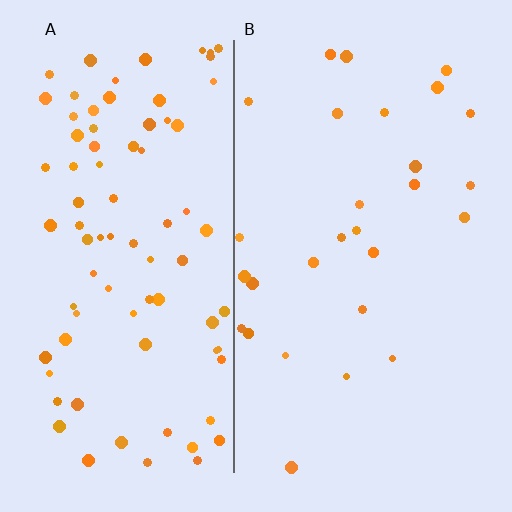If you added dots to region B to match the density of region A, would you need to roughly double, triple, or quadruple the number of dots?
Approximately triple.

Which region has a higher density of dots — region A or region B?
A (the left).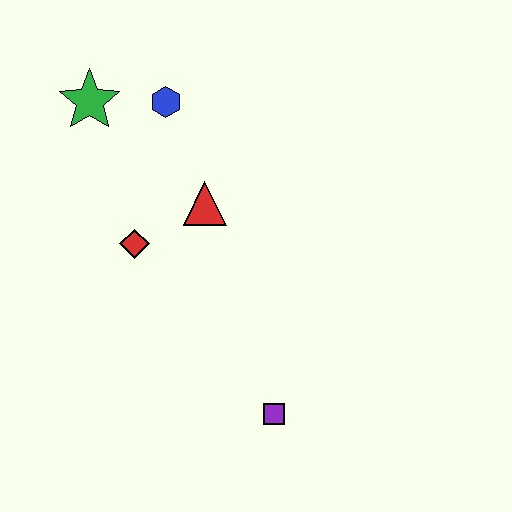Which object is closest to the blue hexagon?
The green star is closest to the blue hexagon.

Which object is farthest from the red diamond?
The purple square is farthest from the red diamond.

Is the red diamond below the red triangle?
Yes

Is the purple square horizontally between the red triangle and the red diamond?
No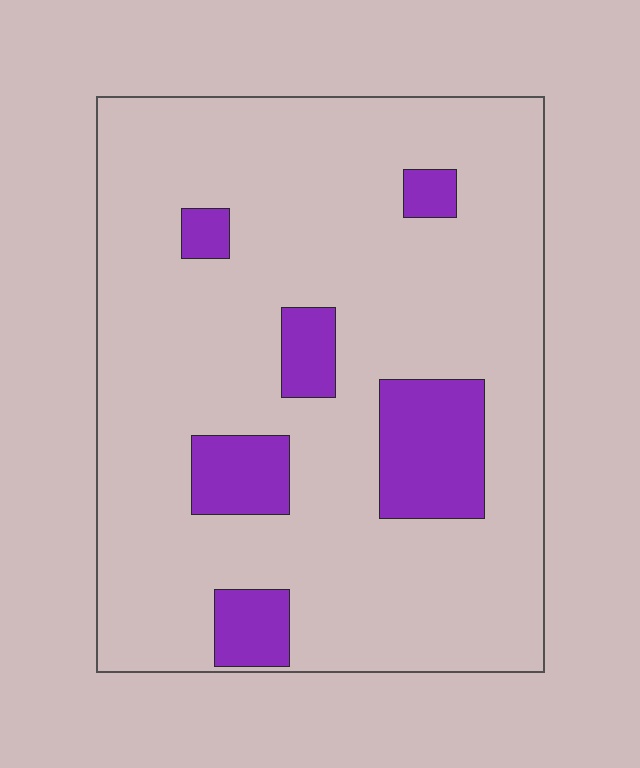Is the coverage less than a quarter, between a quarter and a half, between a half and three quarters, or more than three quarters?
Less than a quarter.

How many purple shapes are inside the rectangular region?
6.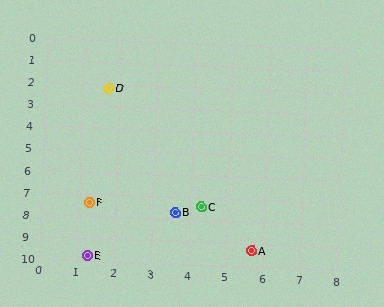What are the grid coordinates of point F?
Point F is at approximately (1.3, 7.4).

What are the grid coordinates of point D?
Point D is at approximately (1.7, 2.2).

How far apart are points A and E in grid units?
Points A and E are about 4.4 grid units apart.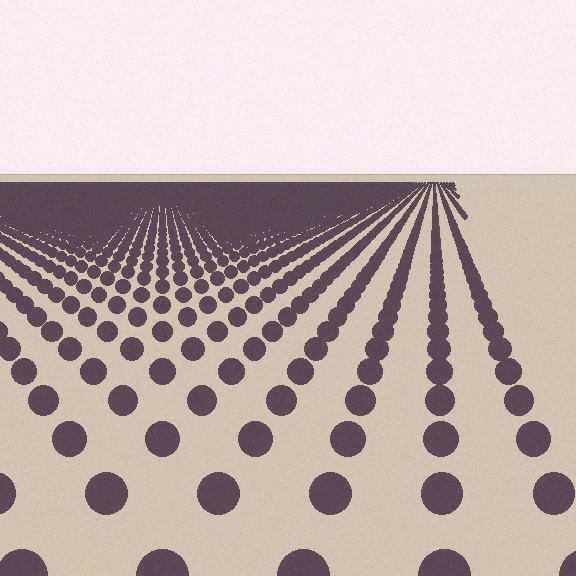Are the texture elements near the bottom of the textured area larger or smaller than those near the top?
Larger. Near the bottom, elements are closer to the viewer and appear at a bigger on-screen size.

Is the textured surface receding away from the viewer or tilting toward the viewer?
The surface is receding away from the viewer. Texture elements get smaller and denser toward the top.